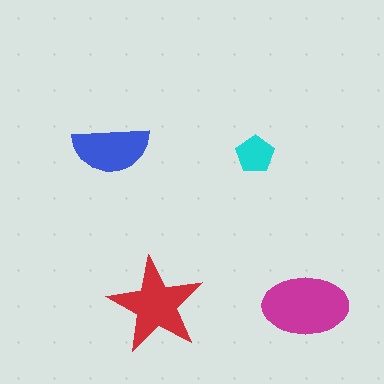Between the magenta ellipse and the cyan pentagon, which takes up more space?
The magenta ellipse.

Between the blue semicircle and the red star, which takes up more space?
The red star.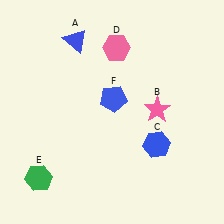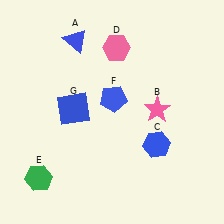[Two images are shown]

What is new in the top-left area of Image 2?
A blue square (G) was added in the top-left area of Image 2.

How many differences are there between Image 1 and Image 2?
There is 1 difference between the two images.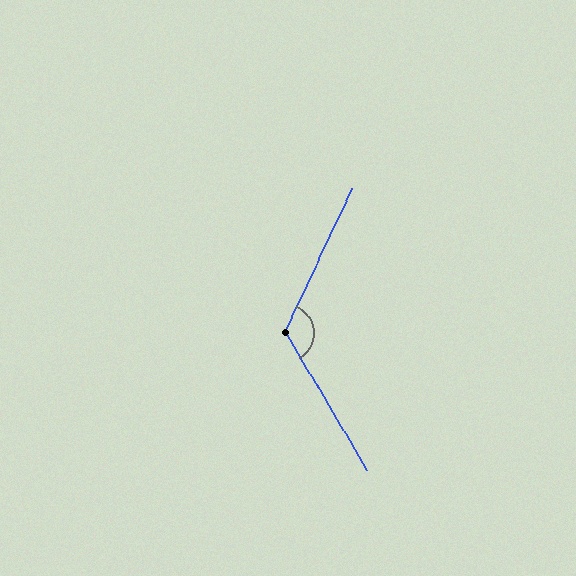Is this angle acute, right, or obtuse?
It is obtuse.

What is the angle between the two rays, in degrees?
Approximately 124 degrees.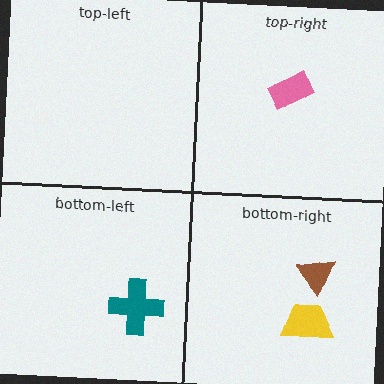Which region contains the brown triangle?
The bottom-right region.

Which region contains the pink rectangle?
The top-right region.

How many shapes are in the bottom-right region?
2.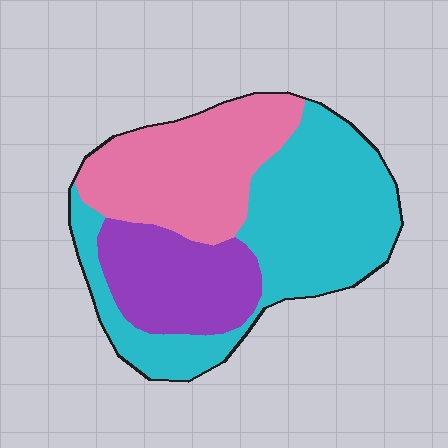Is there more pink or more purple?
Pink.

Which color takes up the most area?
Cyan, at roughly 45%.